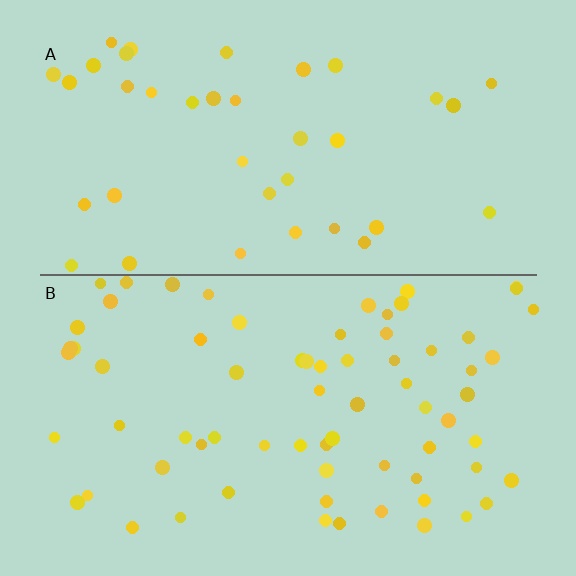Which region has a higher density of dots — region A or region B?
B (the bottom).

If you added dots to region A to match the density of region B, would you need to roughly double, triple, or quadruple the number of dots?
Approximately double.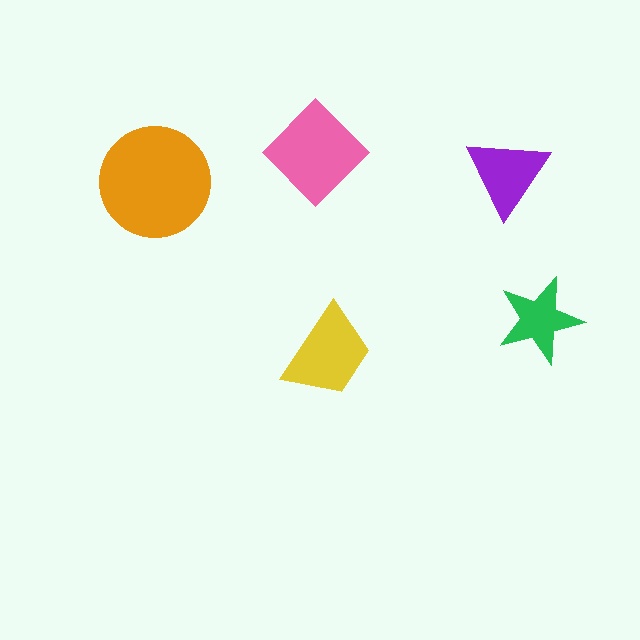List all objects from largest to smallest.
The orange circle, the pink diamond, the yellow trapezoid, the purple triangle, the green star.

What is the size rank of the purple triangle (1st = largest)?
4th.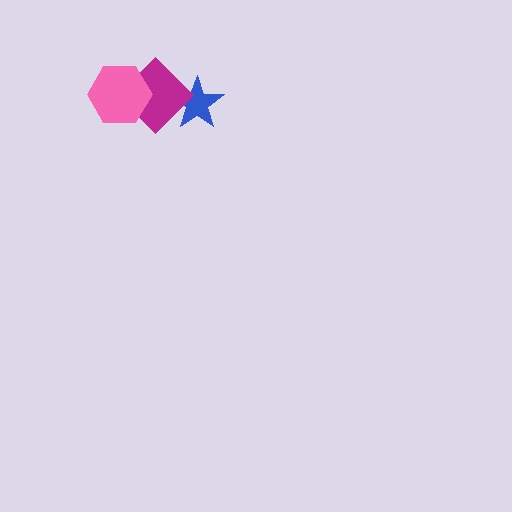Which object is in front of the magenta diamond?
The pink hexagon is in front of the magenta diamond.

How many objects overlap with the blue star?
1 object overlaps with the blue star.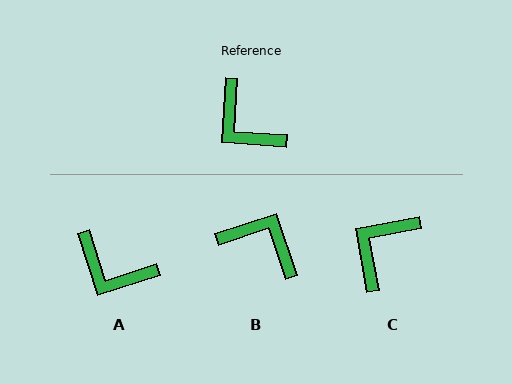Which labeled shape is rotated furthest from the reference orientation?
B, about 158 degrees away.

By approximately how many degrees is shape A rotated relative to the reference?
Approximately 22 degrees counter-clockwise.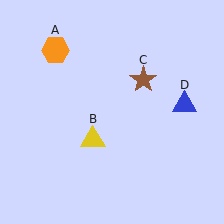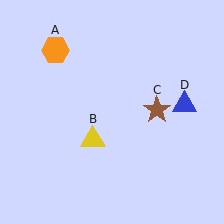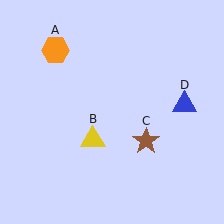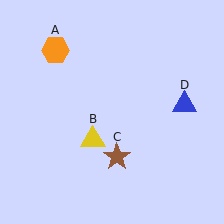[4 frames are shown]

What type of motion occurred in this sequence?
The brown star (object C) rotated clockwise around the center of the scene.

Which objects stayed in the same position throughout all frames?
Orange hexagon (object A) and yellow triangle (object B) and blue triangle (object D) remained stationary.